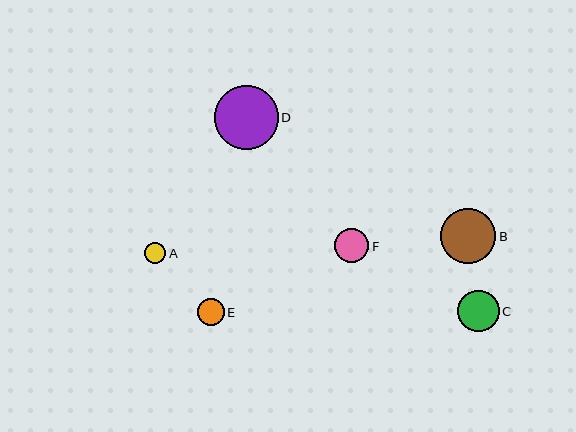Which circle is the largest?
Circle D is the largest with a size of approximately 63 pixels.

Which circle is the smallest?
Circle A is the smallest with a size of approximately 21 pixels.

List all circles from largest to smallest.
From largest to smallest: D, B, C, F, E, A.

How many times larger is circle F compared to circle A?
Circle F is approximately 1.6 times the size of circle A.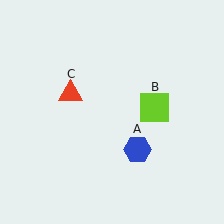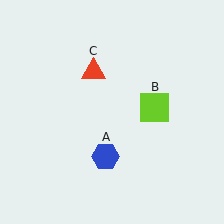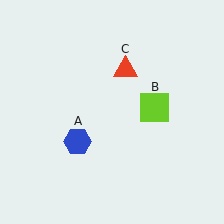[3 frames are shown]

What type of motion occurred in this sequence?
The blue hexagon (object A), red triangle (object C) rotated clockwise around the center of the scene.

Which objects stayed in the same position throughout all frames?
Lime square (object B) remained stationary.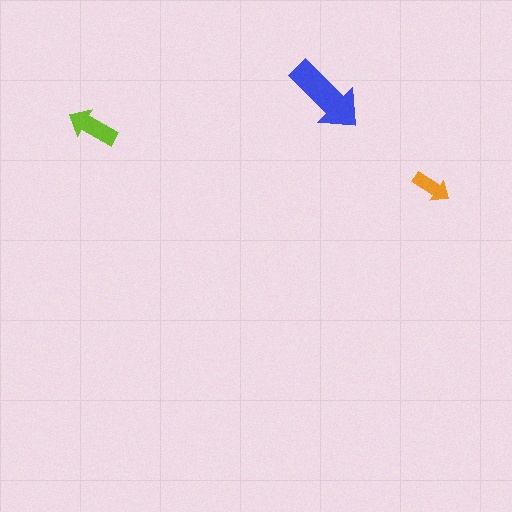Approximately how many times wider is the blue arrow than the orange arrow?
About 2 times wider.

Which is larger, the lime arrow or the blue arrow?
The blue one.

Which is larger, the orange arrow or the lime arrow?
The lime one.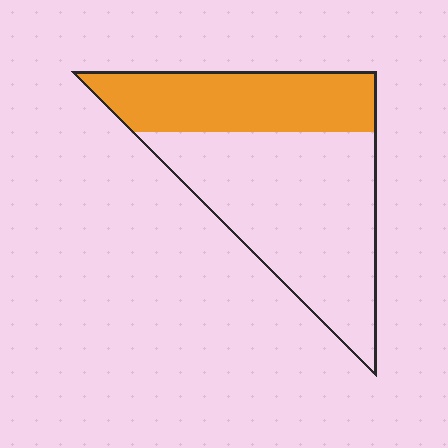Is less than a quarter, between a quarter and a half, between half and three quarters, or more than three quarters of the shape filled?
Between a quarter and a half.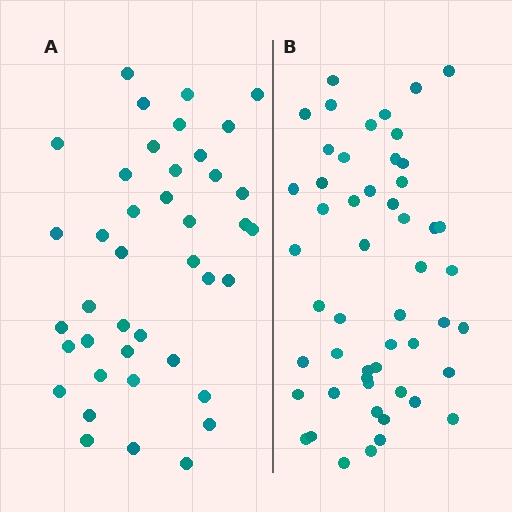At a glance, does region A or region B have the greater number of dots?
Region B (the right region) has more dots.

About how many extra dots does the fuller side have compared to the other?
Region B has roughly 12 or so more dots than region A.